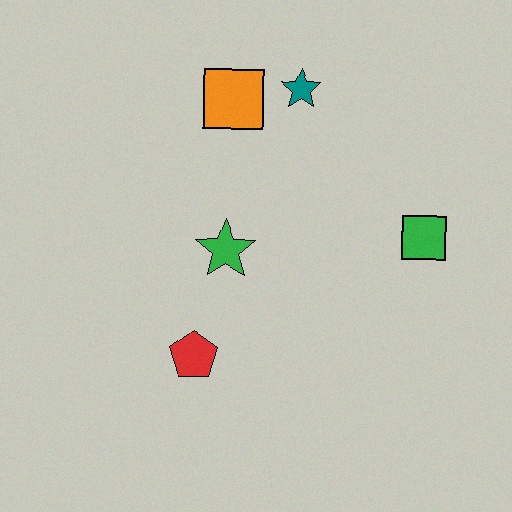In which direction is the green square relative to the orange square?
The green square is to the right of the orange square.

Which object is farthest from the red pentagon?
The teal star is farthest from the red pentagon.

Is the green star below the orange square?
Yes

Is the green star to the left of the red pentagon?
No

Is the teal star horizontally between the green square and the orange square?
Yes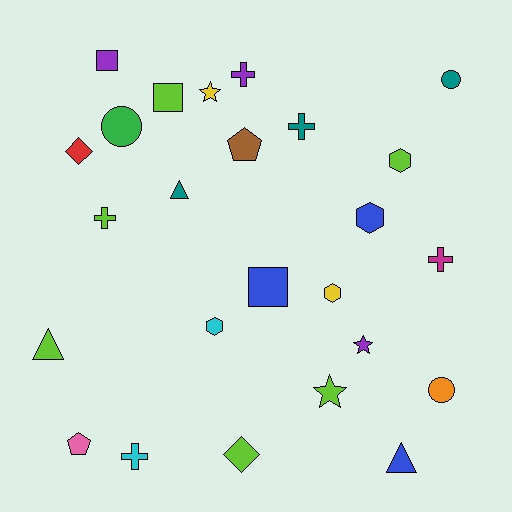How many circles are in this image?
There are 3 circles.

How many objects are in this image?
There are 25 objects.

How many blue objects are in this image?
There are 3 blue objects.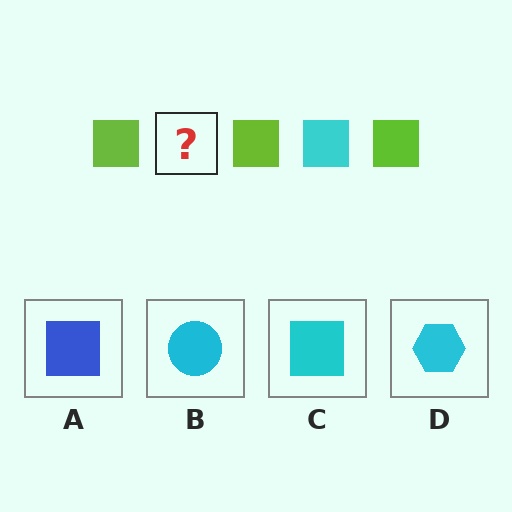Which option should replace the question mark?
Option C.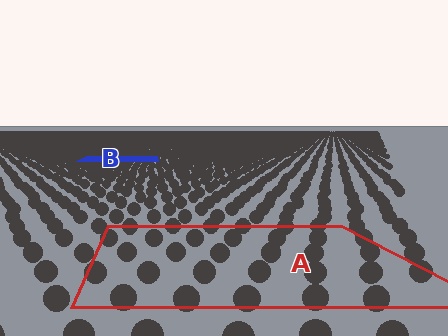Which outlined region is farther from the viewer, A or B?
Region B is farther from the viewer — the texture elements inside it appear smaller and more densely packed.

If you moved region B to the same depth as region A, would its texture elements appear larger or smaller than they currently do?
They would appear larger. At a closer depth, the same texture elements are projected at a bigger on-screen size.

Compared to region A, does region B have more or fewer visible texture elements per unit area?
Region B has more texture elements per unit area — they are packed more densely because it is farther away.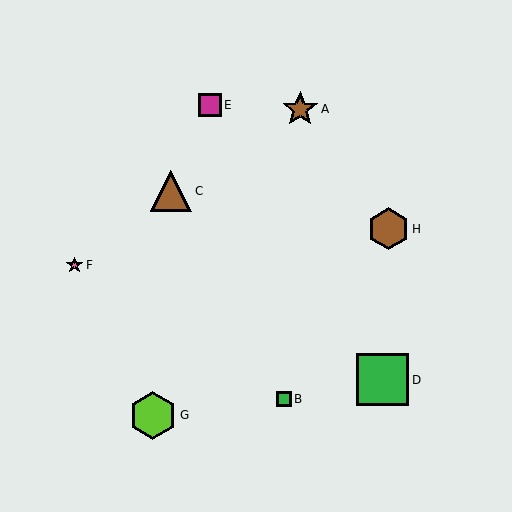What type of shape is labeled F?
Shape F is a pink star.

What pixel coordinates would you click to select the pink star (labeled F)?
Click at (74, 265) to select the pink star F.